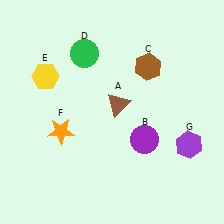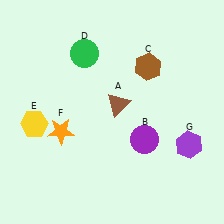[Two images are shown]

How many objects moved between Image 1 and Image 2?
1 object moved between the two images.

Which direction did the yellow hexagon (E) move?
The yellow hexagon (E) moved down.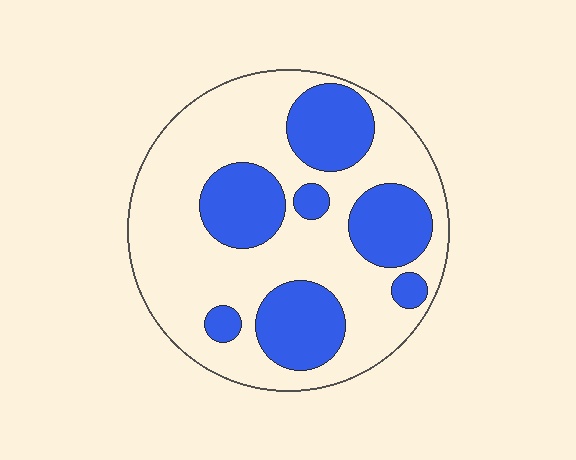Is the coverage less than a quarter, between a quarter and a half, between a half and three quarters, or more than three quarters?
Between a quarter and a half.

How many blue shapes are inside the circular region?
7.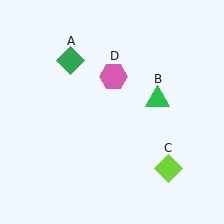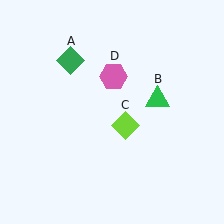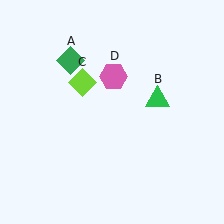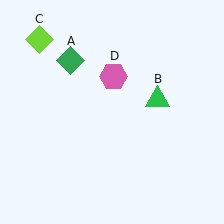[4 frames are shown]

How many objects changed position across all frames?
1 object changed position: lime diamond (object C).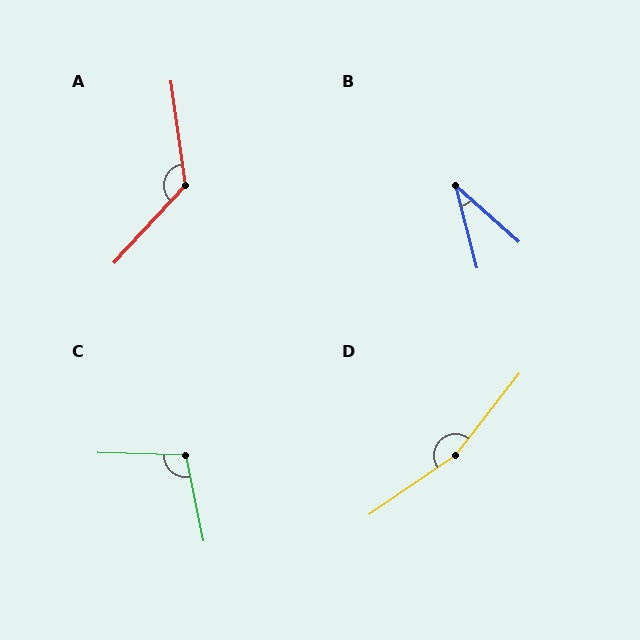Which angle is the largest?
D, at approximately 162 degrees.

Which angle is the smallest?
B, at approximately 34 degrees.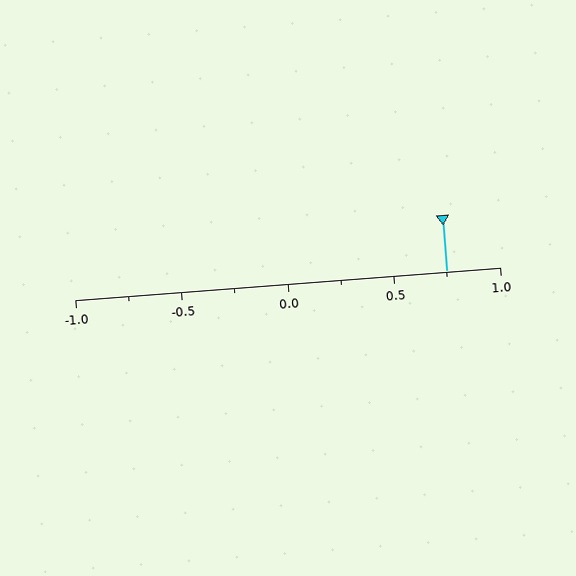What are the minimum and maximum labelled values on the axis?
The axis runs from -1.0 to 1.0.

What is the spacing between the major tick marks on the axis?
The major ticks are spaced 0.5 apart.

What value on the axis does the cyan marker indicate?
The marker indicates approximately 0.75.